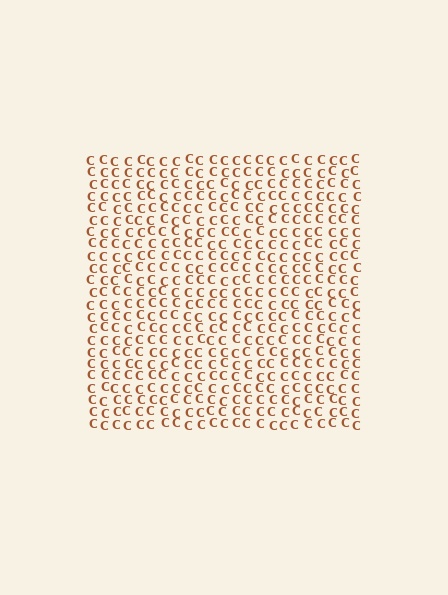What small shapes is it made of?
It is made of small letter C's.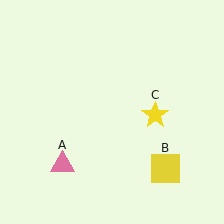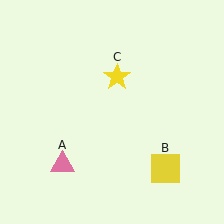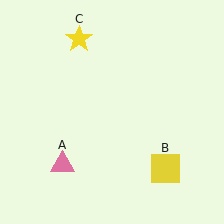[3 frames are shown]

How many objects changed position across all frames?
1 object changed position: yellow star (object C).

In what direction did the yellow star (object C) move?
The yellow star (object C) moved up and to the left.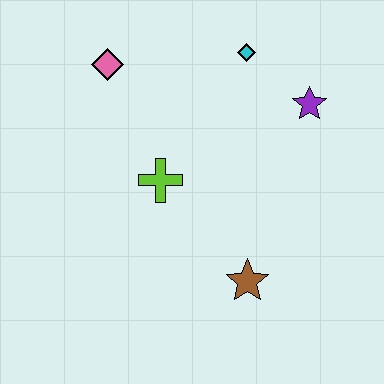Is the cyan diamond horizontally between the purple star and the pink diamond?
Yes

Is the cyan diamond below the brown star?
No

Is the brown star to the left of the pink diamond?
No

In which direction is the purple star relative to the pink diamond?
The purple star is to the right of the pink diamond.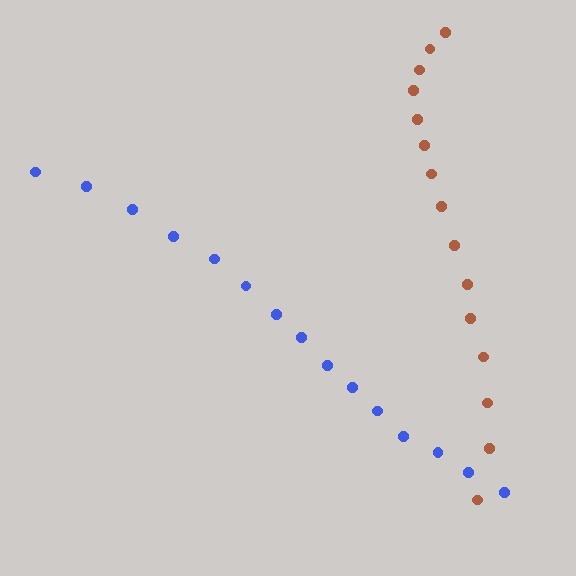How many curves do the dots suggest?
There are 2 distinct paths.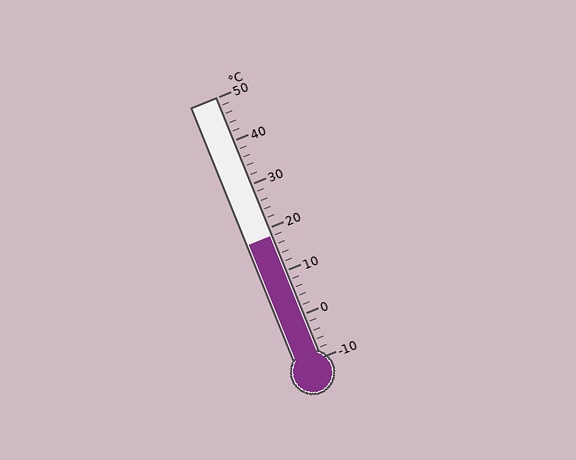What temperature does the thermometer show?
The thermometer shows approximately 18°C.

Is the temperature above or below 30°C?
The temperature is below 30°C.